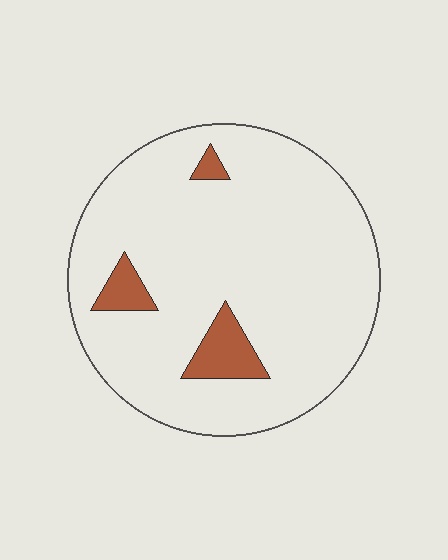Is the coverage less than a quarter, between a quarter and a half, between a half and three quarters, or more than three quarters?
Less than a quarter.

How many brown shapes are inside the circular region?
3.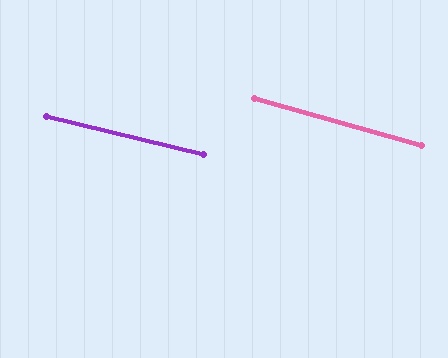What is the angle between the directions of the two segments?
Approximately 2 degrees.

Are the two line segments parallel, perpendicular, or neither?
Parallel — their directions differ by only 2.0°.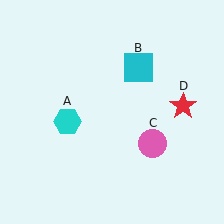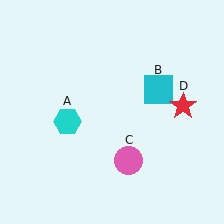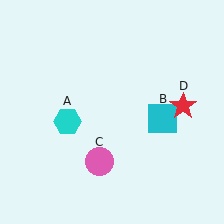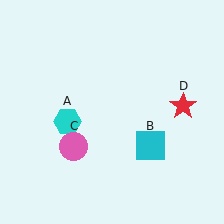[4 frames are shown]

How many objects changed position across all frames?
2 objects changed position: cyan square (object B), pink circle (object C).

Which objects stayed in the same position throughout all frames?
Cyan hexagon (object A) and red star (object D) remained stationary.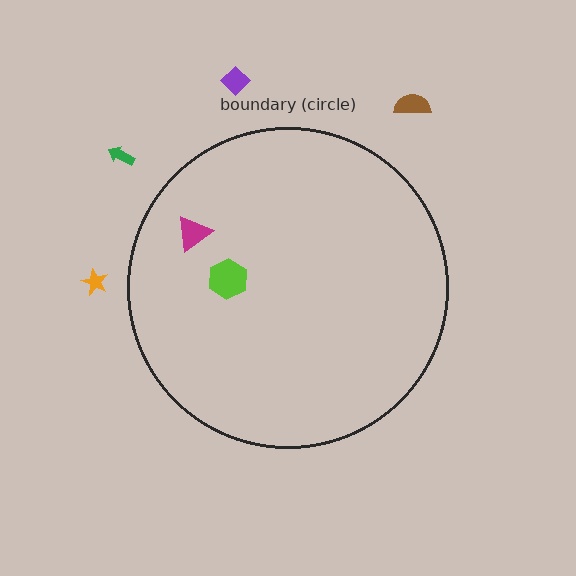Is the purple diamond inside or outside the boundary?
Outside.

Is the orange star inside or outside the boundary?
Outside.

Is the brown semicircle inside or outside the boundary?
Outside.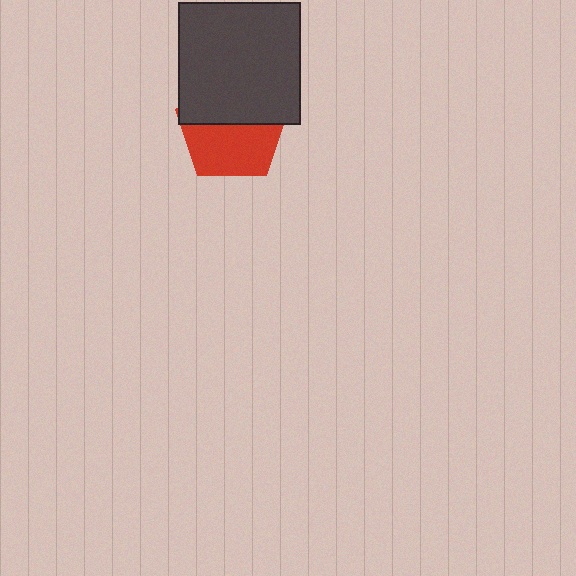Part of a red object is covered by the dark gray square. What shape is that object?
It is a pentagon.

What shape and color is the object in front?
The object in front is a dark gray square.